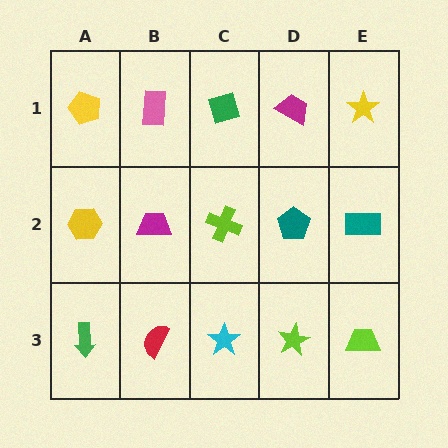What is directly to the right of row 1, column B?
A green diamond.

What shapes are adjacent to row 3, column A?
A yellow hexagon (row 2, column A), a red semicircle (row 3, column B).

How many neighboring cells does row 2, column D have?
4.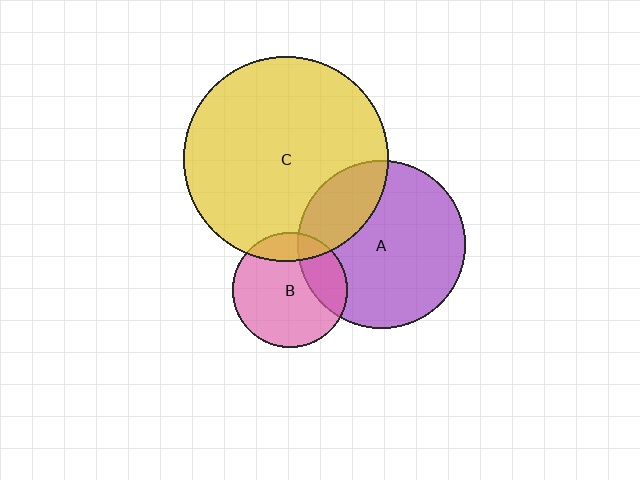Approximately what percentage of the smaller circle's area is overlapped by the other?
Approximately 25%.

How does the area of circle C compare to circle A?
Approximately 1.5 times.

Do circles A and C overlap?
Yes.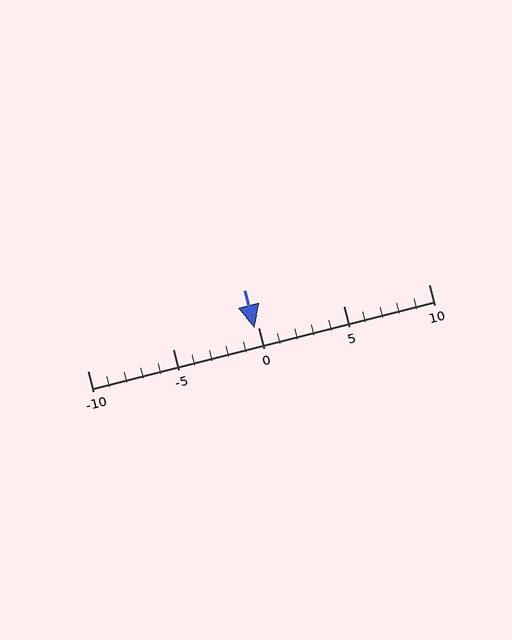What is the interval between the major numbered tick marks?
The major tick marks are spaced 5 units apart.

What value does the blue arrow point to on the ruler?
The blue arrow points to approximately 0.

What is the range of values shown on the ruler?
The ruler shows values from -10 to 10.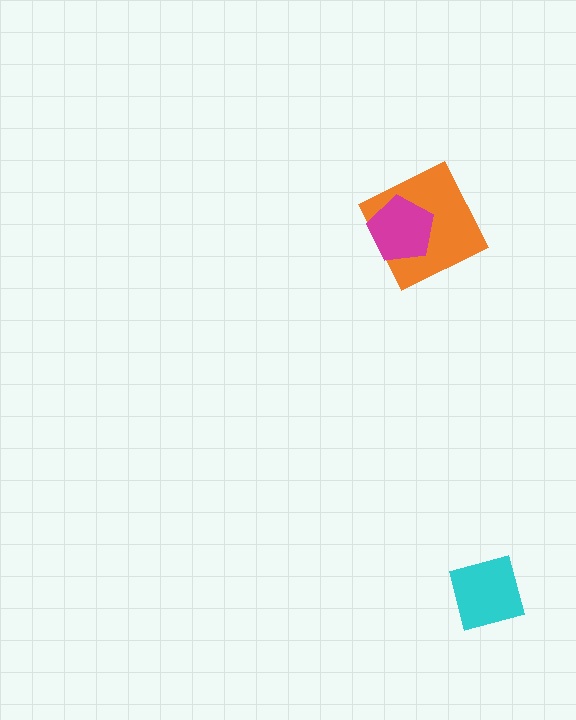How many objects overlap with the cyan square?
0 objects overlap with the cyan square.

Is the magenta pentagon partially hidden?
No, no other shape covers it.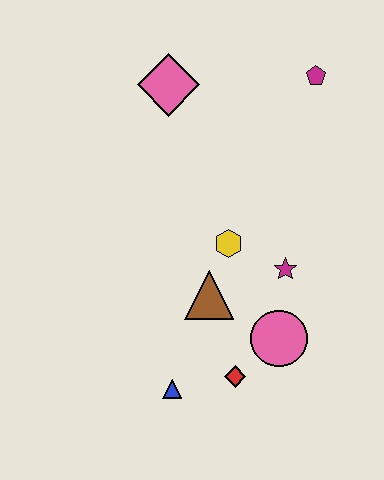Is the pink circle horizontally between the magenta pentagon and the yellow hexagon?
Yes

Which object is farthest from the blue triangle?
The magenta pentagon is farthest from the blue triangle.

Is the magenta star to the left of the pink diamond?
No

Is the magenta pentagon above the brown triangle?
Yes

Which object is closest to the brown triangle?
The yellow hexagon is closest to the brown triangle.